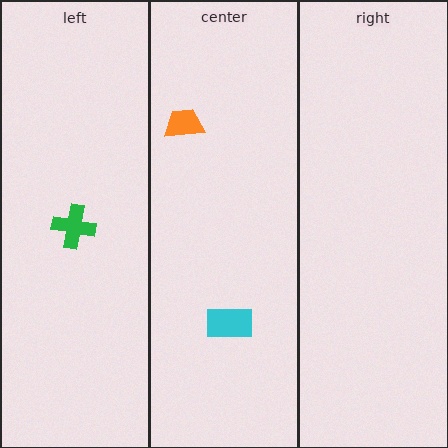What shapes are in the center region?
The cyan rectangle, the orange trapezoid.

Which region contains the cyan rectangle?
The center region.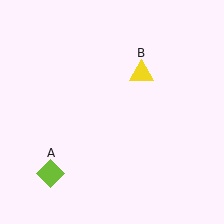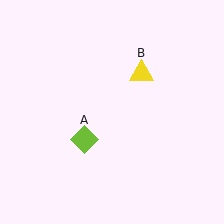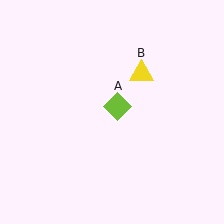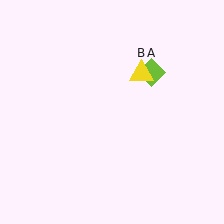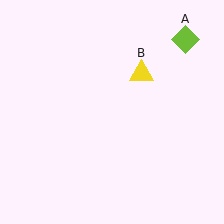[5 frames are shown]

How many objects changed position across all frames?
1 object changed position: lime diamond (object A).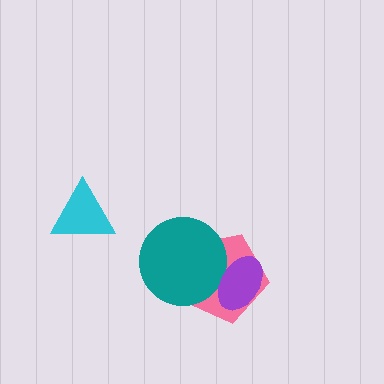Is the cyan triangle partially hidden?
No, no other shape covers it.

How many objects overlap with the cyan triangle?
0 objects overlap with the cyan triangle.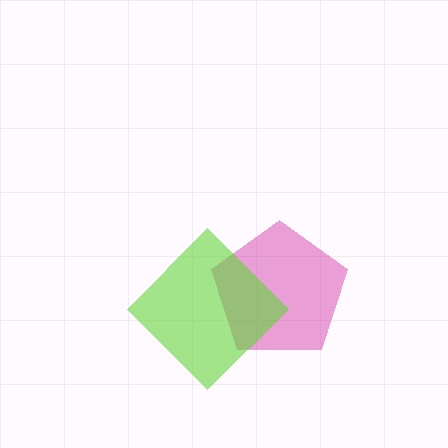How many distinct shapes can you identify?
There are 2 distinct shapes: a magenta pentagon, a lime diamond.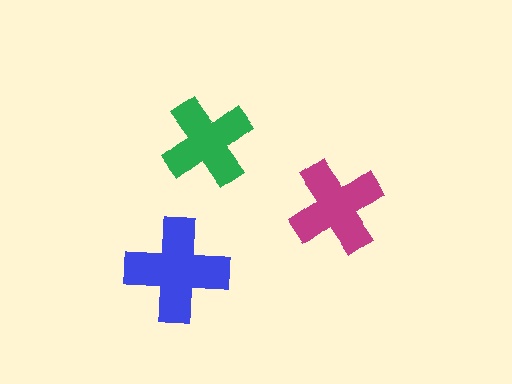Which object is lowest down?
The blue cross is bottommost.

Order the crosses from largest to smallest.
the blue one, the magenta one, the green one.